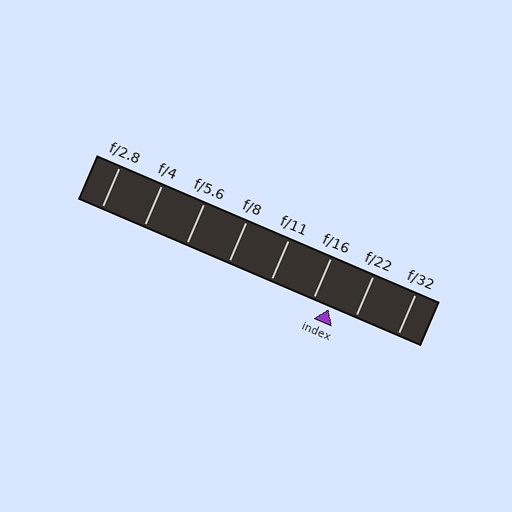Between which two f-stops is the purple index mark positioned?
The index mark is between f/16 and f/22.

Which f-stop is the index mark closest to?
The index mark is closest to f/16.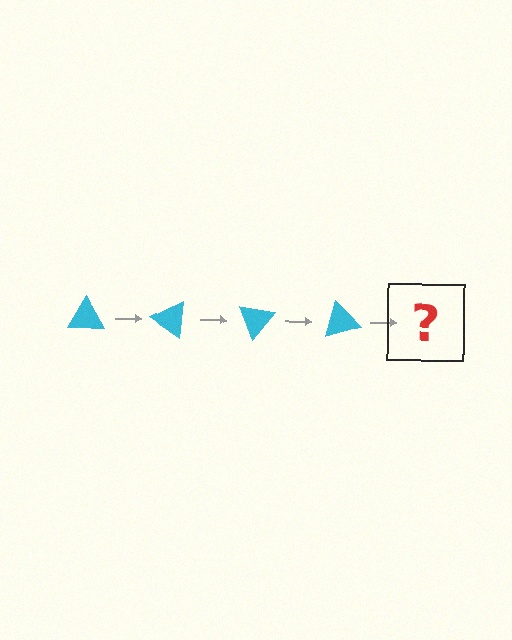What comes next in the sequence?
The next element should be a cyan triangle rotated 140 degrees.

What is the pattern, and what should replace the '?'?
The pattern is that the triangle rotates 35 degrees each step. The '?' should be a cyan triangle rotated 140 degrees.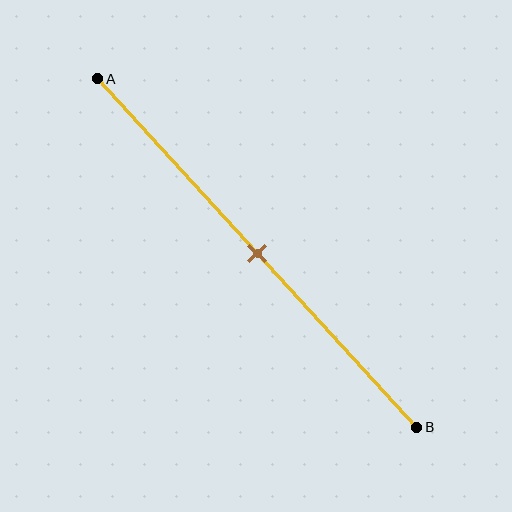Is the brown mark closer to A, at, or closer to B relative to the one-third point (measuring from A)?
The brown mark is closer to point B than the one-third point of segment AB.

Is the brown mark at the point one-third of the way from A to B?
No, the mark is at about 50% from A, not at the 33% one-third point.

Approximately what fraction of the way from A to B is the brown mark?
The brown mark is approximately 50% of the way from A to B.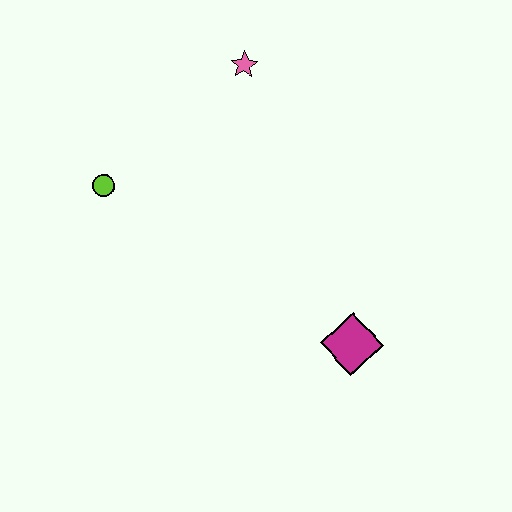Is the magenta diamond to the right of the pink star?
Yes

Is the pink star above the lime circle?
Yes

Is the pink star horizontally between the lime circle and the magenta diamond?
Yes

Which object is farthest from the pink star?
The magenta diamond is farthest from the pink star.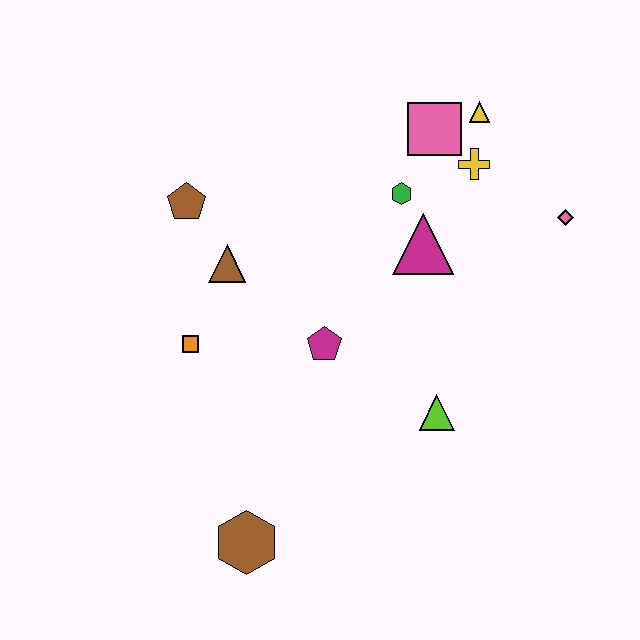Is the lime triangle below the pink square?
Yes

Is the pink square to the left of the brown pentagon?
No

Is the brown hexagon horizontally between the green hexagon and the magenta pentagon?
No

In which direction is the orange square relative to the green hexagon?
The orange square is to the left of the green hexagon.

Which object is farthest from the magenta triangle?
The brown hexagon is farthest from the magenta triangle.